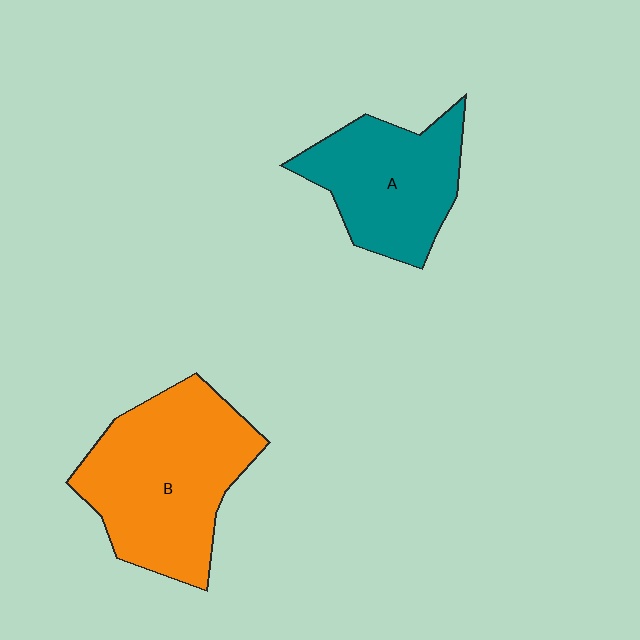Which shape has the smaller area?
Shape A (teal).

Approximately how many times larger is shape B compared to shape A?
Approximately 1.4 times.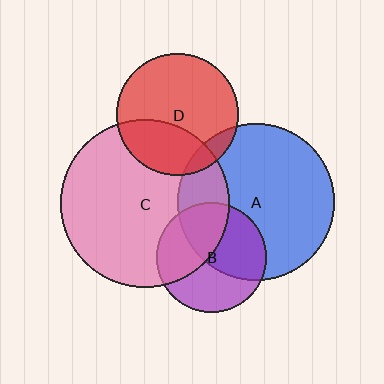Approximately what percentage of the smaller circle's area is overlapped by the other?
Approximately 50%.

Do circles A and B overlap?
Yes.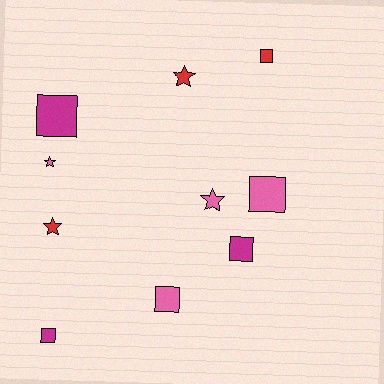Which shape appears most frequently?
Square, with 6 objects.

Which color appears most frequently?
Pink, with 4 objects.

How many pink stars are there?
There are 2 pink stars.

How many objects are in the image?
There are 10 objects.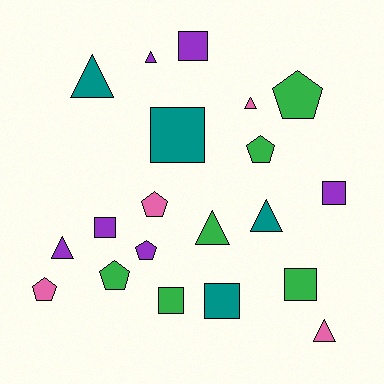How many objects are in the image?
There are 20 objects.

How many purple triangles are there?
There are 2 purple triangles.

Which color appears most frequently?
Green, with 6 objects.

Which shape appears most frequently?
Triangle, with 7 objects.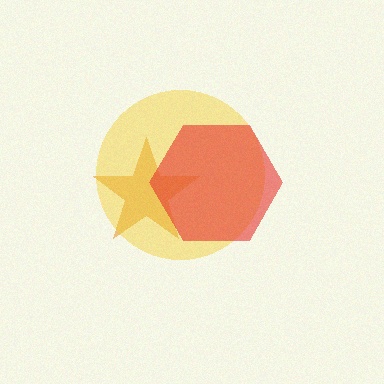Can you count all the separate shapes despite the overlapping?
Yes, there are 3 separate shapes.